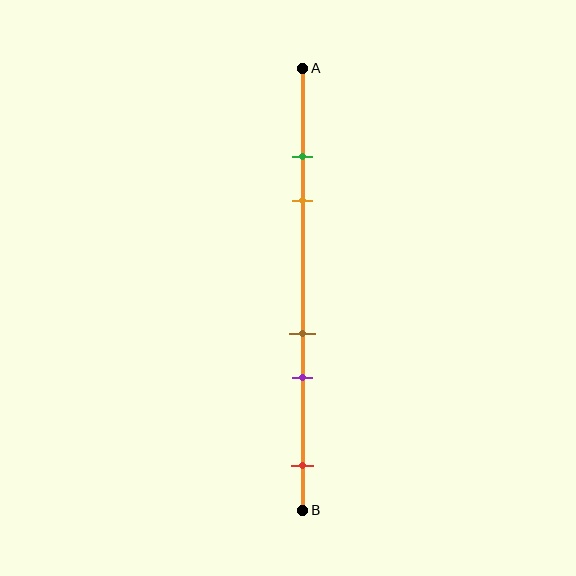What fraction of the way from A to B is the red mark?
The red mark is approximately 90% (0.9) of the way from A to B.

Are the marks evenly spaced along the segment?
No, the marks are not evenly spaced.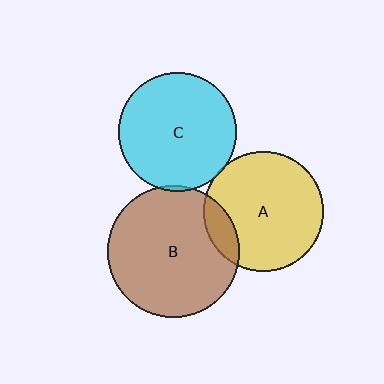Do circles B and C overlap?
Yes.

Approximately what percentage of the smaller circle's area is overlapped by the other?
Approximately 5%.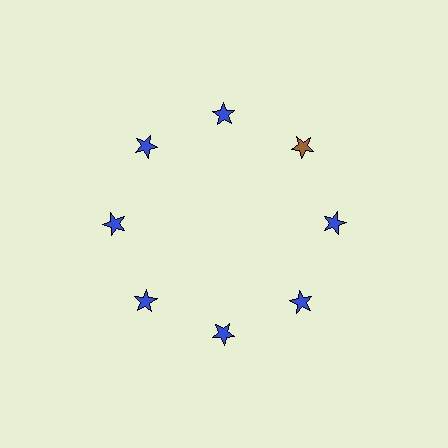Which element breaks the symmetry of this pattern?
The brown star at roughly the 2 o'clock position breaks the symmetry. All other shapes are blue stars.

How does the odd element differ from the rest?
It has a different color: brown instead of blue.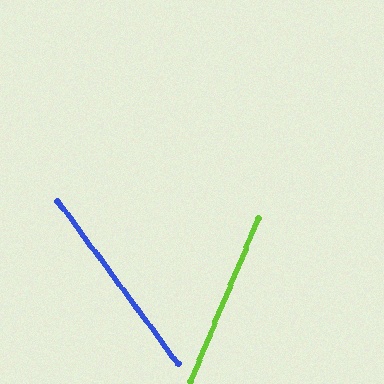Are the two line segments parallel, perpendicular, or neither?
Neither parallel nor perpendicular — they differ by about 59°.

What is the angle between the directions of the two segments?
Approximately 59 degrees.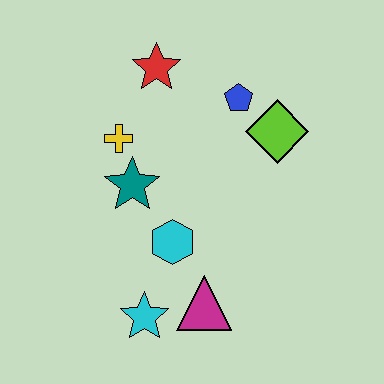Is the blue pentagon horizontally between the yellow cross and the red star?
No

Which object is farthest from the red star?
The cyan star is farthest from the red star.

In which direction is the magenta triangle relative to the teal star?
The magenta triangle is below the teal star.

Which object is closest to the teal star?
The yellow cross is closest to the teal star.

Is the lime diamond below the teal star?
No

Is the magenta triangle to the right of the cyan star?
Yes